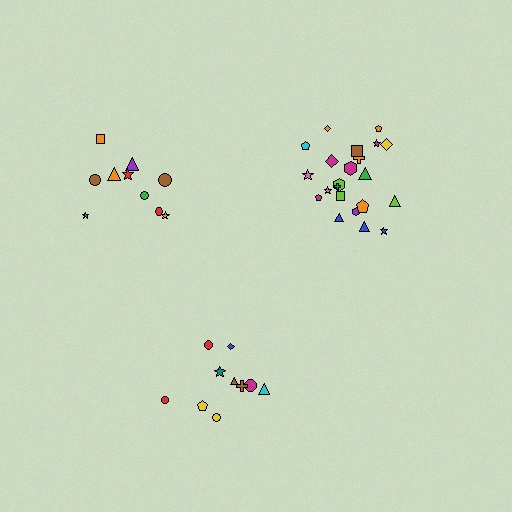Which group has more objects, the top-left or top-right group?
The top-right group.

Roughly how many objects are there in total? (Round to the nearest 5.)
Roughly 40 objects in total.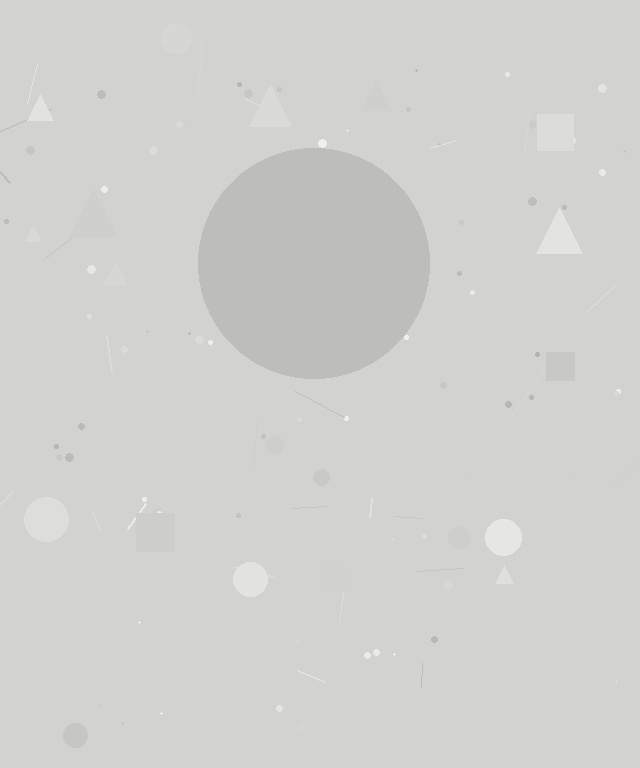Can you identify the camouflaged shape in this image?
The camouflaged shape is a circle.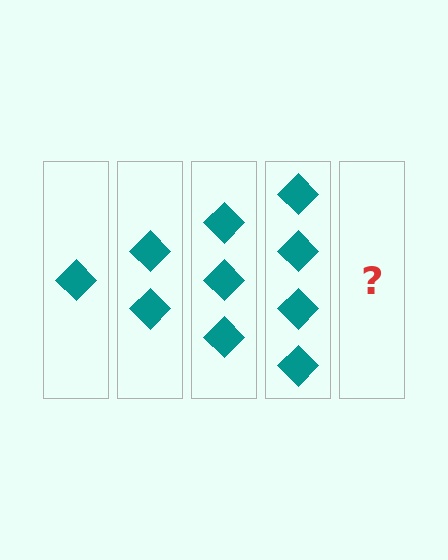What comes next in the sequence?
The next element should be 5 diamonds.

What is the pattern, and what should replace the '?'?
The pattern is that each step adds one more diamond. The '?' should be 5 diamonds.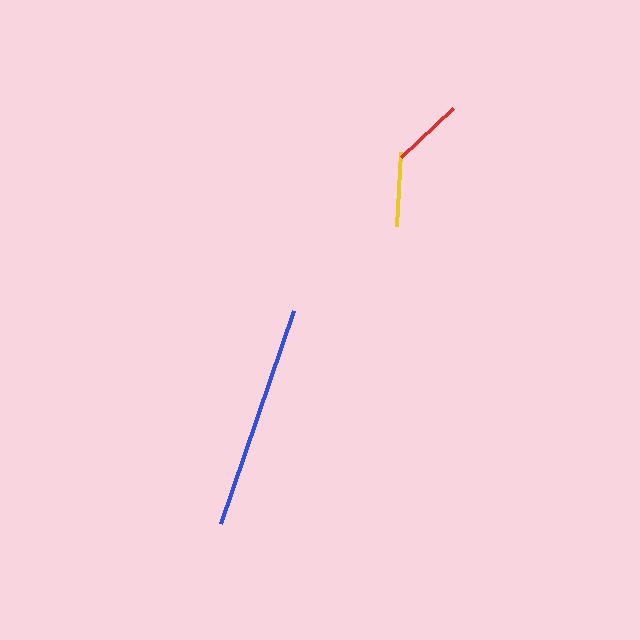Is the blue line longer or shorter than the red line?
The blue line is longer than the red line.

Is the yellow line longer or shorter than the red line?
The yellow line is longer than the red line.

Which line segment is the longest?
The blue line is the longest at approximately 225 pixels.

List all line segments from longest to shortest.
From longest to shortest: blue, yellow, red.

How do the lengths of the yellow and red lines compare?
The yellow and red lines are approximately the same length.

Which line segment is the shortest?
The red line is the shortest at approximately 72 pixels.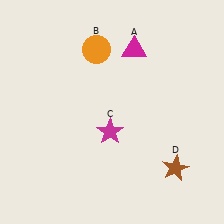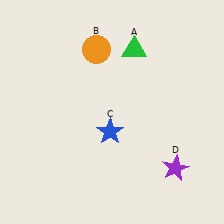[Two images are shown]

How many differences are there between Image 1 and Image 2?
There are 3 differences between the two images.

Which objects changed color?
A changed from magenta to green. C changed from magenta to blue. D changed from brown to purple.